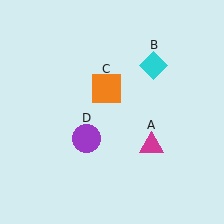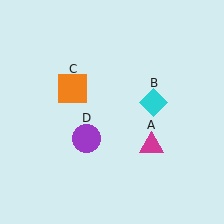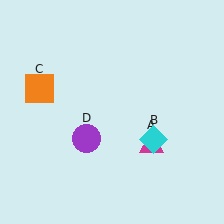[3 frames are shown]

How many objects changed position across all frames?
2 objects changed position: cyan diamond (object B), orange square (object C).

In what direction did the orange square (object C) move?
The orange square (object C) moved left.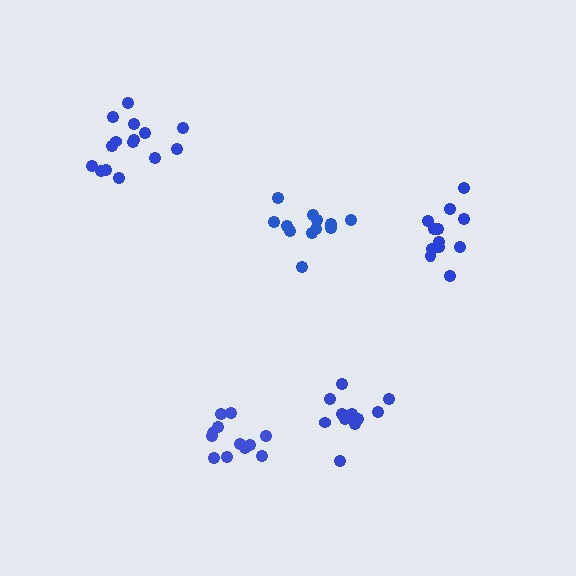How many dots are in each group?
Group 1: 12 dots, Group 2: 12 dots, Group 3: 15 dots, Group 4: 12 dots, Group 5: 11 dots (62 total).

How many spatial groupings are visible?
There are 5 spatial groupings.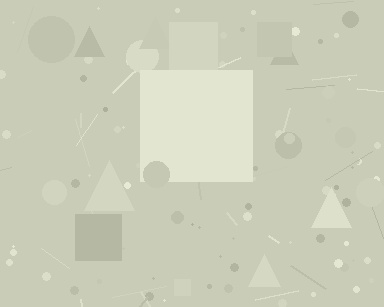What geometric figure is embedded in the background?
A square is embedded in the background.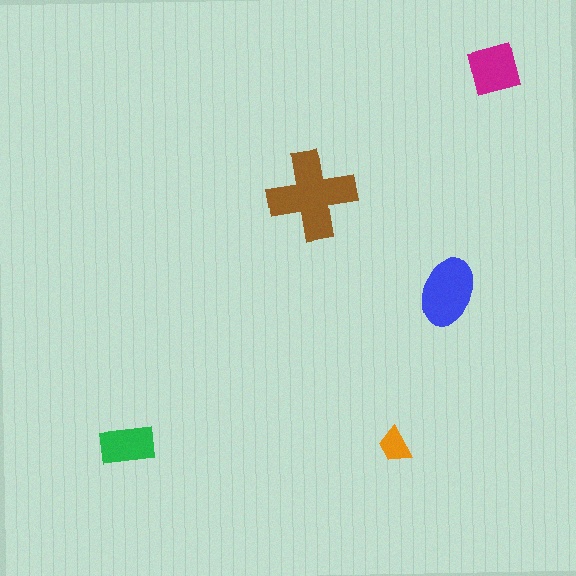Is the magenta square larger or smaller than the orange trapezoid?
Larger.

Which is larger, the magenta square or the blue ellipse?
The blue ellipse.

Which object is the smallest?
The orange trapezoid.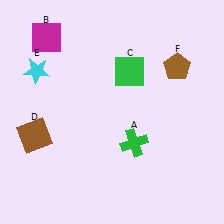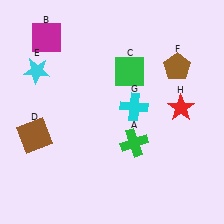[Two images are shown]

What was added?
A cyan cross (G), a red star (H) were added in Image 2.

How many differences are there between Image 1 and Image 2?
There are 2 differences between the two images.